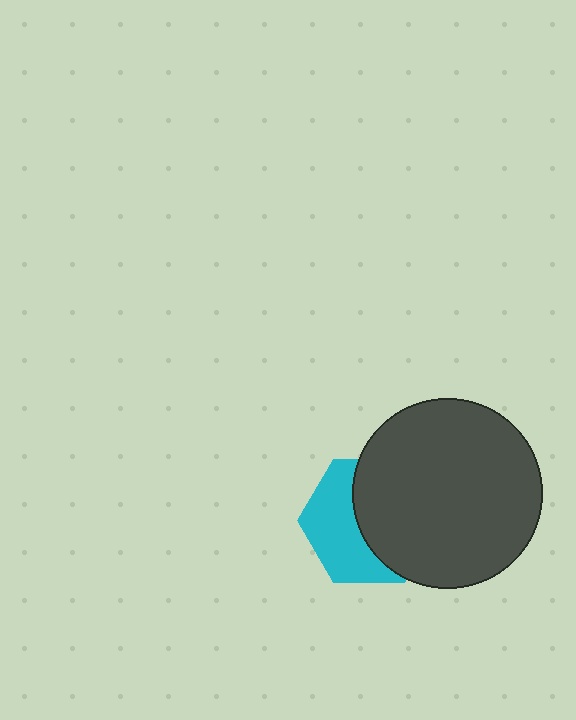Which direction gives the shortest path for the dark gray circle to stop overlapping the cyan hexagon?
Moving right gives the shortest separation.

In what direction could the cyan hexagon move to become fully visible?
The cyan hexagon could move left. That would shift it out from behind the dark gray circle entirely.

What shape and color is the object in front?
The object in front is a dark gray circle.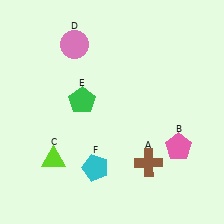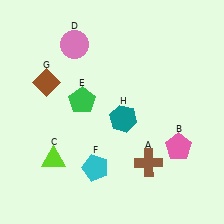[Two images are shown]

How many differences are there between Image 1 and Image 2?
There are 2 differences between the two images.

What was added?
A brown diamond (G), a teal hexagon (H) were added in Image 2.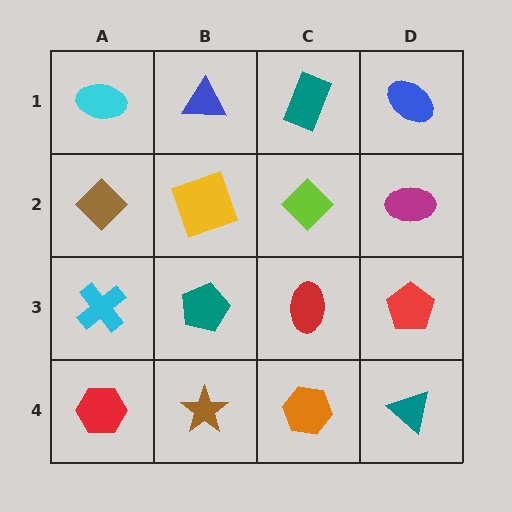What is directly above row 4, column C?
A red ellipse.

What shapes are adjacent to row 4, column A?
A cyan cross (row 3, column A), a brown star (row 4, column B).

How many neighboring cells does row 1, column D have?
2.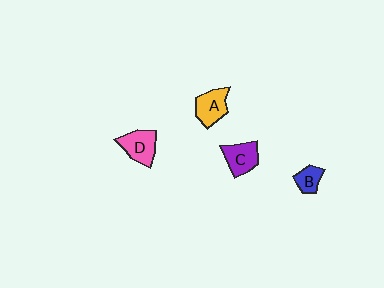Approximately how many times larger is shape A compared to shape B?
Approximately 1.6 times.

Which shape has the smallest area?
Shape B (blue).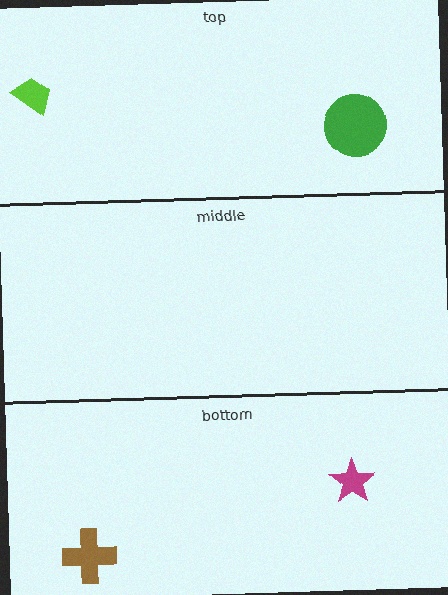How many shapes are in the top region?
2.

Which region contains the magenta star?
The bottom region.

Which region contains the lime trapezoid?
The top region.